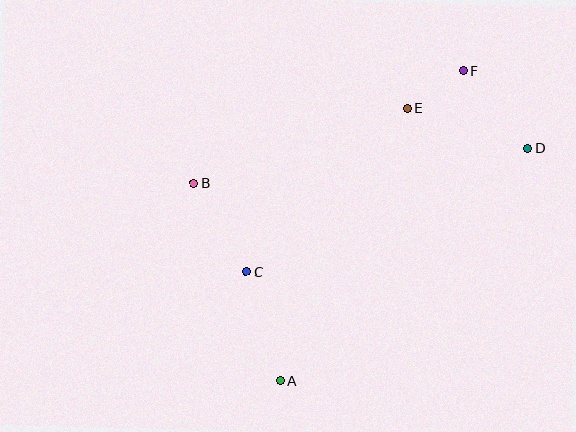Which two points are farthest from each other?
Points A and F are farthest from each other.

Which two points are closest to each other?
Points E and F are closest to each other.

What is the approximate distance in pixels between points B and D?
The distance between B and D is approximately 336 pixels.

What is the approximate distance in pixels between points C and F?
The distance between C and F is approximately 296 pixels.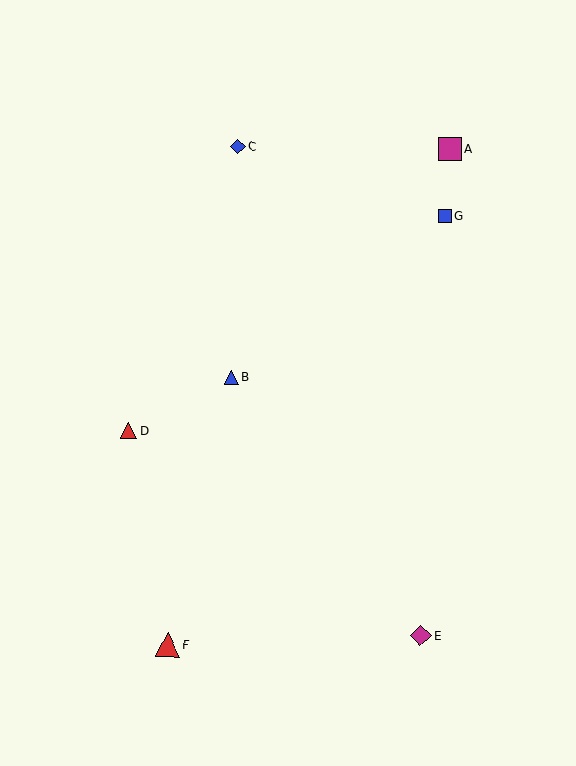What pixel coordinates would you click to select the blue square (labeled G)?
Click at (445, 216) to select the blue square G.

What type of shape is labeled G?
Shape G is a blue square.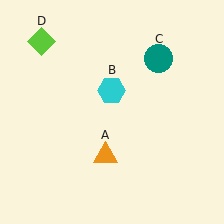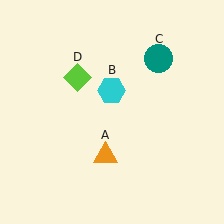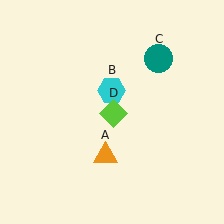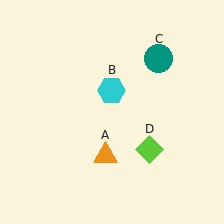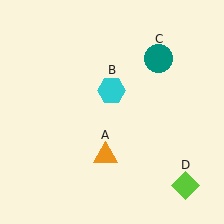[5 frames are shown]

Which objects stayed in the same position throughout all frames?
Orange triangle (object A) and cyan hexagon (object B) and teal circle (object C) remained stationary.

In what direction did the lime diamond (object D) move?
The lime diamond (object D) moved down and to the right.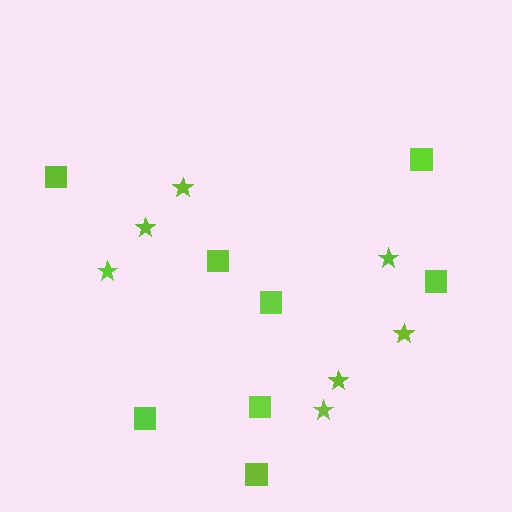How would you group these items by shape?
There are 2 groups: one group of stars (7) and one group of squares (8).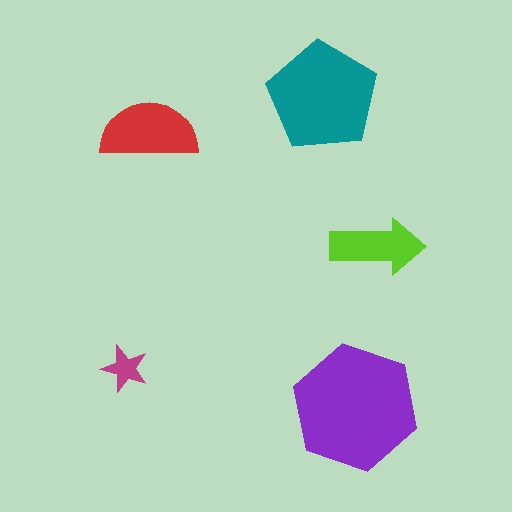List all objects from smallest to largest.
The magenta star, the lime arrow, the red semicircle, the teal pentagon, the purple hexagon.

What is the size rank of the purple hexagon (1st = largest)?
1st.